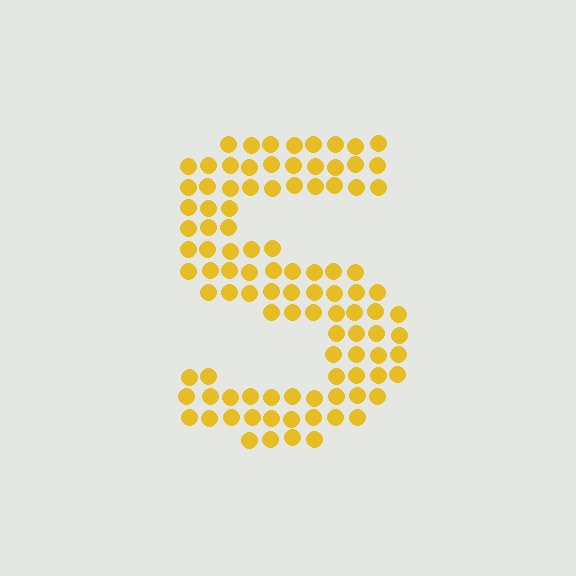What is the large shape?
The large shape is the letter S.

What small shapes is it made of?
It is made of small circles.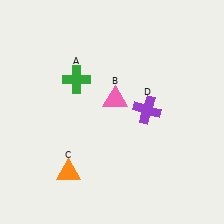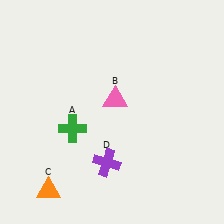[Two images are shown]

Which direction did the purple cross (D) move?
The purple cross (D) moved down.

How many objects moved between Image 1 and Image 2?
3 objects moved between the two images.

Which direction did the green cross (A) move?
The green cross (A) moved down.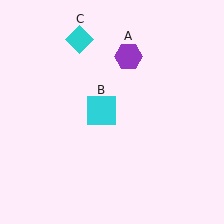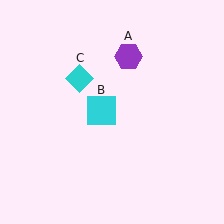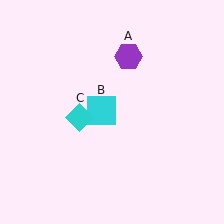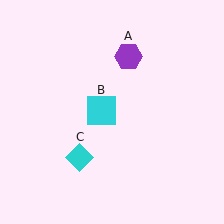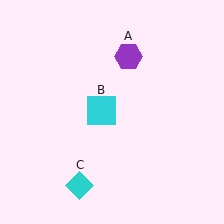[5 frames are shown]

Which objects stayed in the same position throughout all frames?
Purple hexagon (object A) and cyan square (object B) remained stationary.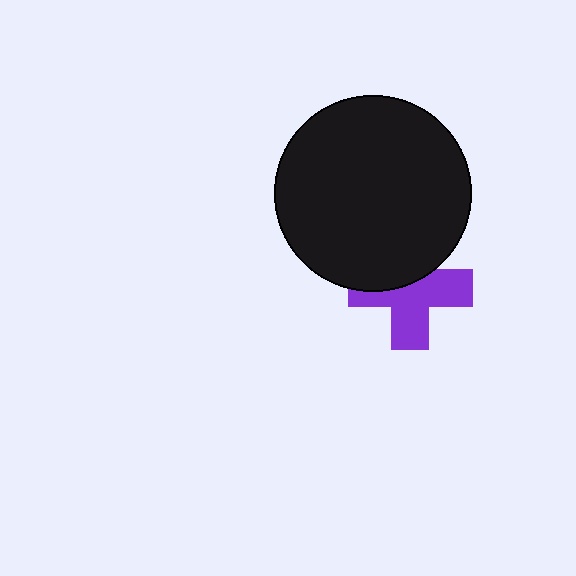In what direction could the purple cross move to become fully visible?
The purple cross could move down. That would shift it out from behind the black circle entirely.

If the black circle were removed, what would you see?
You would see the complete purple cross.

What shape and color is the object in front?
The object in front is a black circle.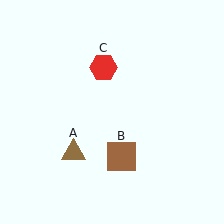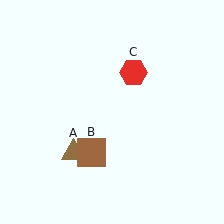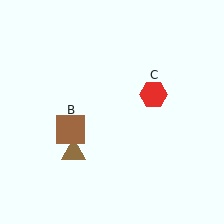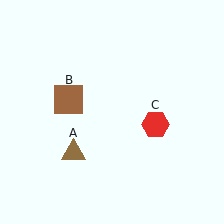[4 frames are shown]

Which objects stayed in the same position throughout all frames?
Brown triangle (object A) remained stationary.